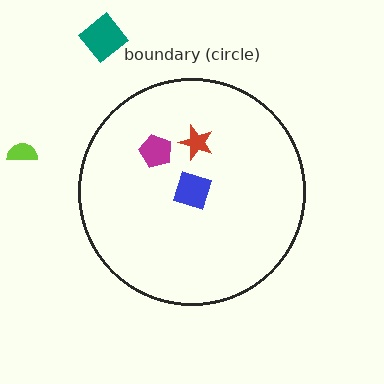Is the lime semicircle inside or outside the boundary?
Outside.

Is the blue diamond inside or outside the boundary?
Inside.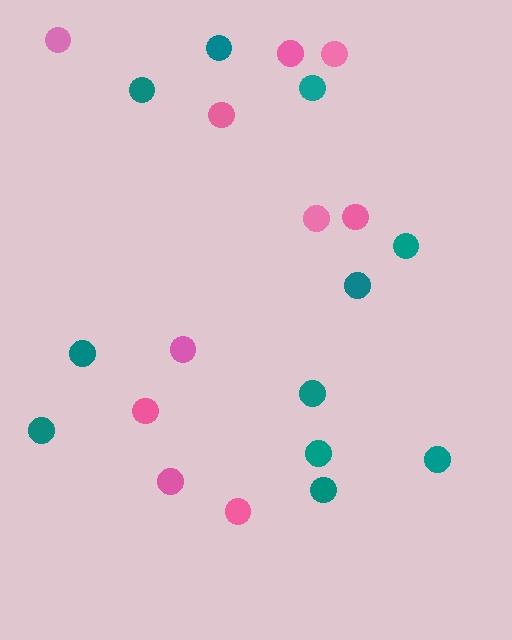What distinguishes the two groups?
There are 2 groups: one group of teal circles (11) and one group of pink circles (10).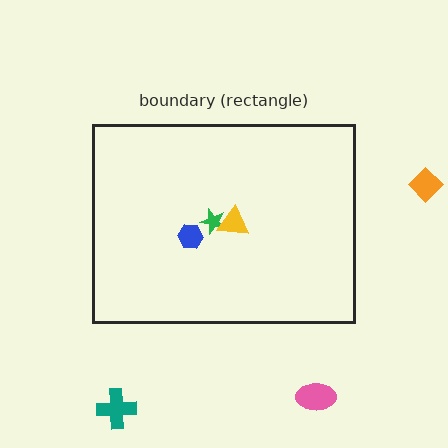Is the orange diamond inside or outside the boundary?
Outside.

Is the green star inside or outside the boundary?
Inside.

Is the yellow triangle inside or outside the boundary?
Inside.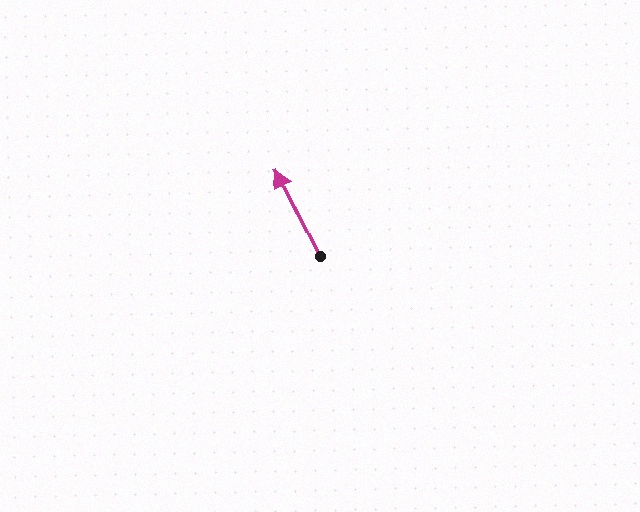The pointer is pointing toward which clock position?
Roughly 11 o'clock.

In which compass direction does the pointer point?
Northwest.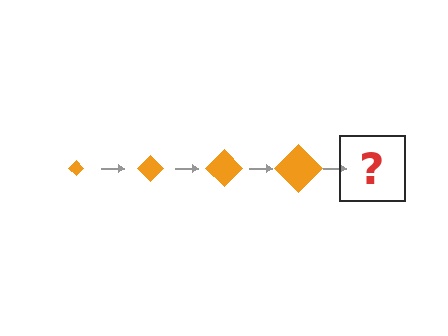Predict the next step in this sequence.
The next step is an orange diamond, larger than the previous one.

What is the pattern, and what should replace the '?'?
The pattern is that the diamond gets progressively larger each step. The '?' should be an orange diamond, larger than the previous one.